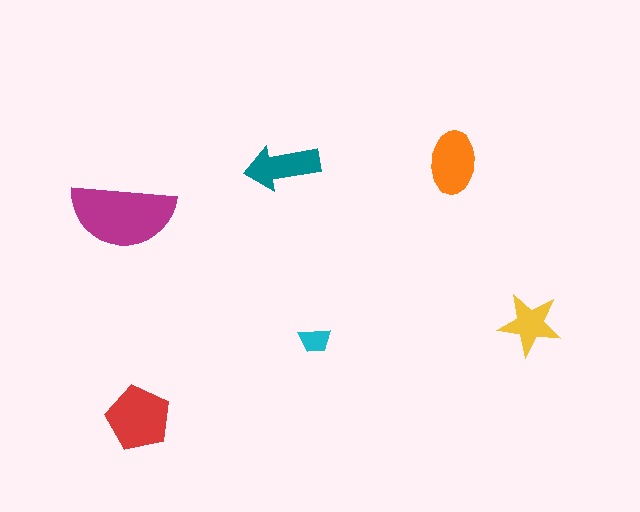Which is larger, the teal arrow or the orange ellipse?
The orange ellipse.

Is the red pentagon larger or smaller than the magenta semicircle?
Smaller.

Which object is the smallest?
The cyan trapezoid.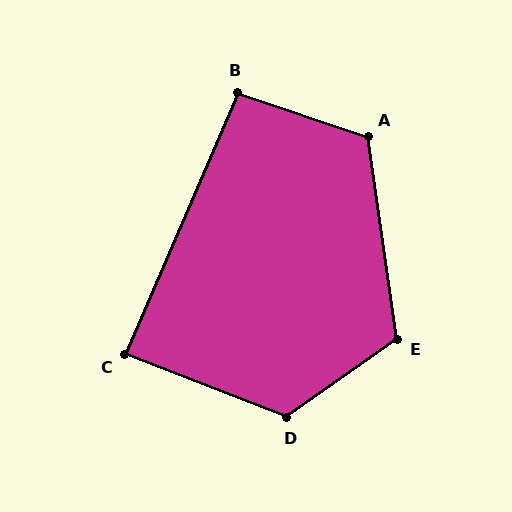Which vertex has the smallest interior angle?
C, at approximately 88 degrees.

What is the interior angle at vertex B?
Approximately 95 degrees (approximately right).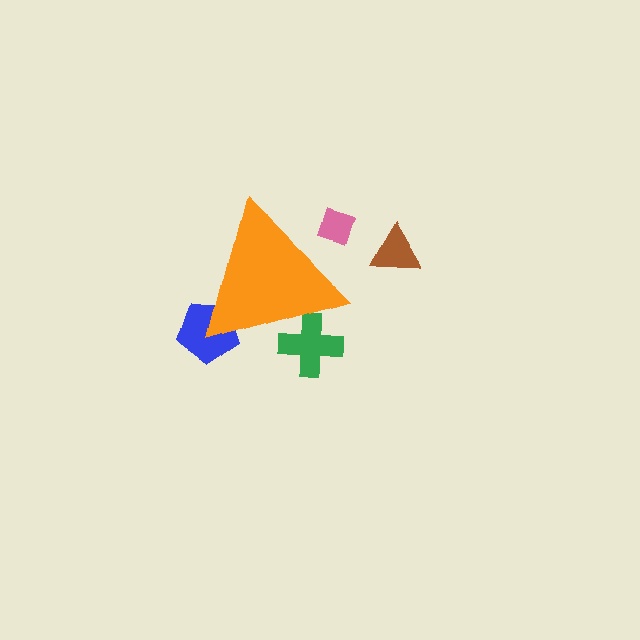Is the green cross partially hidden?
Yes, the green cross is partially hidden behind the orange triangle.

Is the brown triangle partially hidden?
No, the brown triangle is fully visible.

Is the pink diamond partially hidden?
Yes, the pink diamond is partially hidden behind the orange triangle.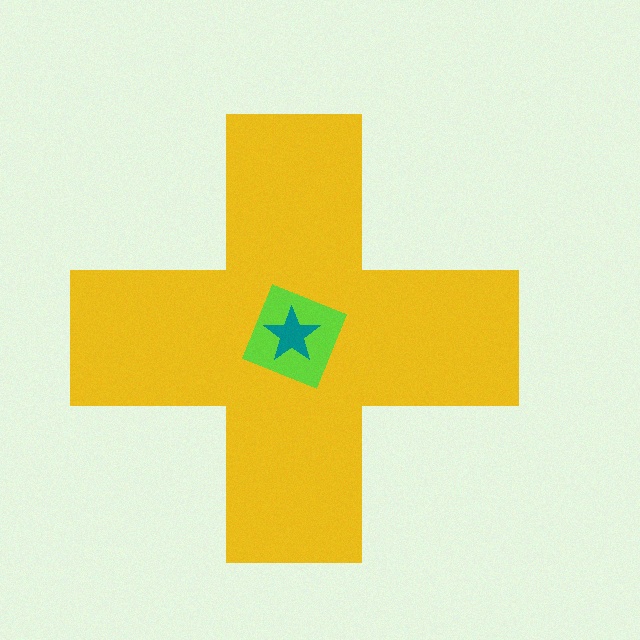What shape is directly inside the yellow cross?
The lime square.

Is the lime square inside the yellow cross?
Yes.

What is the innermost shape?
The teal star.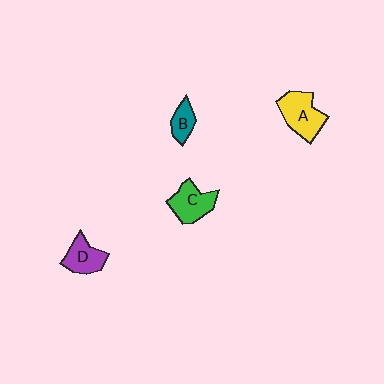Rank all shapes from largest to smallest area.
From largest to smallest: A (yellow), C (green), D (purple), B (teal).